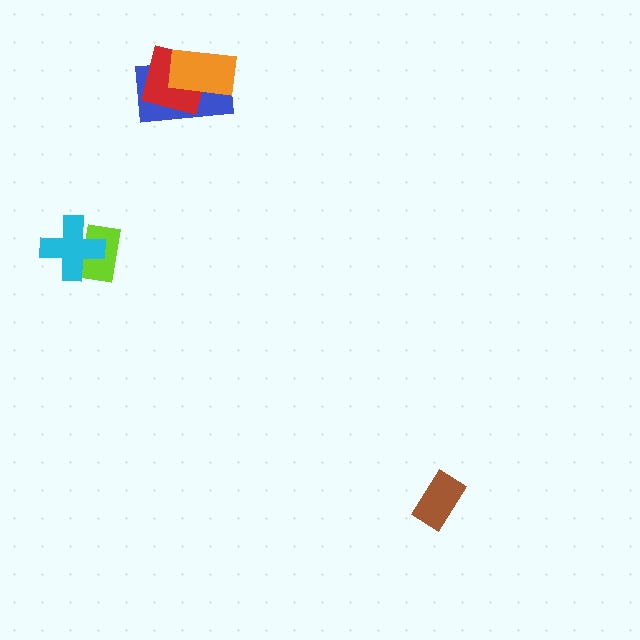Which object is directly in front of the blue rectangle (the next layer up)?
The red square is directly in front of the blue rectangle.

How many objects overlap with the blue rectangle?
2 objects overlap with the blue rectangle.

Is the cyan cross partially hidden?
No, no other shape covers it.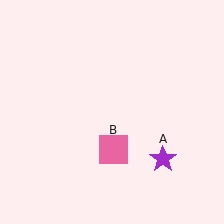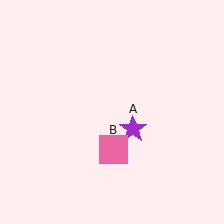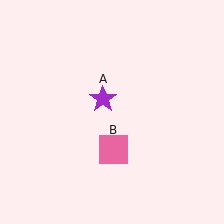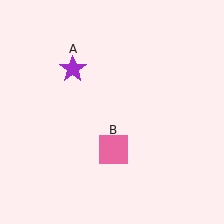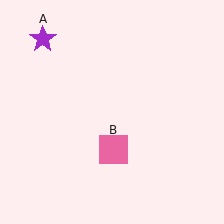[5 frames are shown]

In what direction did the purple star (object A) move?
The purple star (object A) moved up and to the left.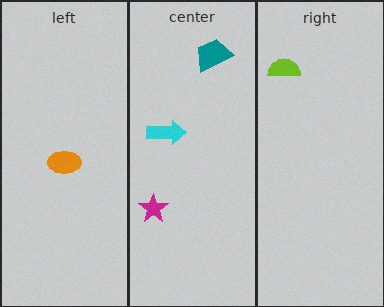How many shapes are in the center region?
3.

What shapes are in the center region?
The magenta star, the teal trapezoid, the cyan arrow.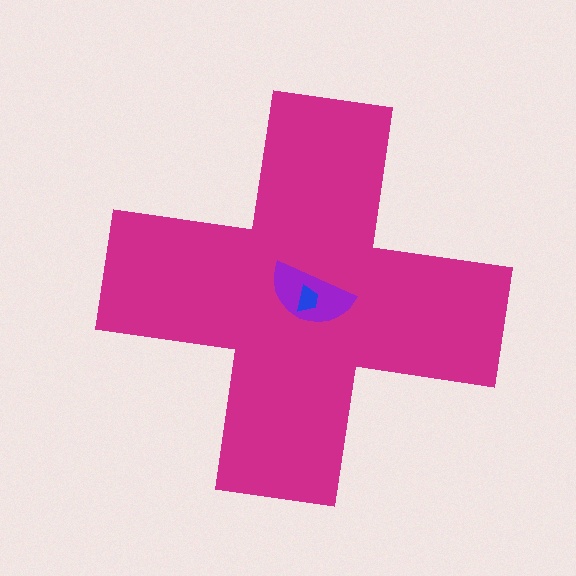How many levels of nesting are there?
3.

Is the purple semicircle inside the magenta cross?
Yes.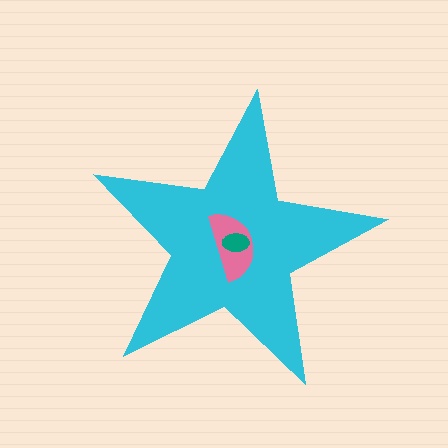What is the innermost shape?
The teal ellipse.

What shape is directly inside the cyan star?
The pink semicircle.